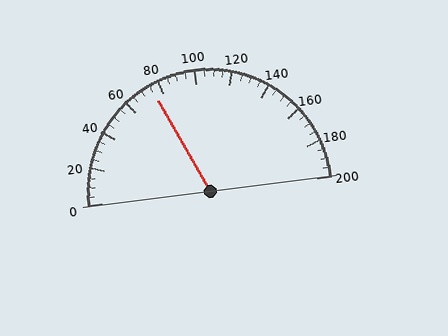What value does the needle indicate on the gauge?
The needle indicates approximately 75.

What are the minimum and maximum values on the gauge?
The gauge ranges from 0 to 200.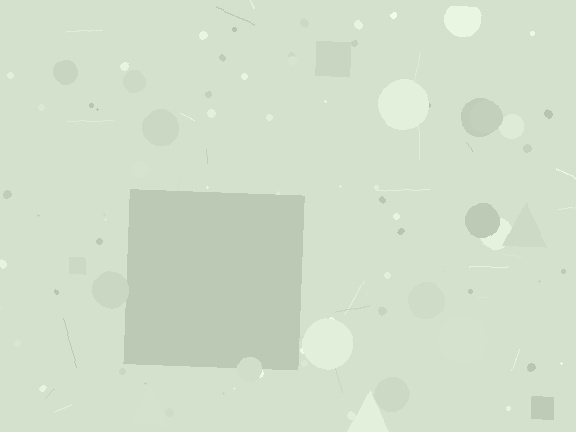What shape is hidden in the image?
A square is hidden in the image.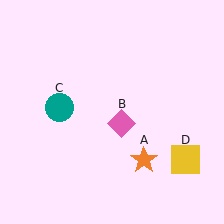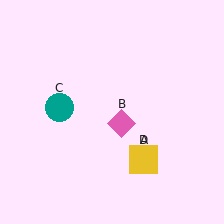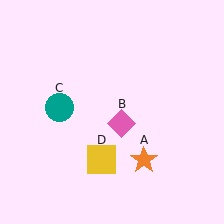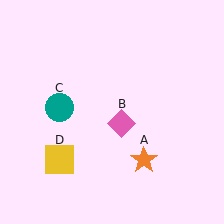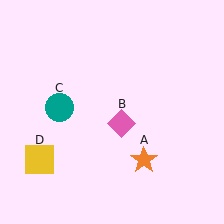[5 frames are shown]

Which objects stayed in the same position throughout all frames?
Orange star (object A) and pink diamond (object B) and teal circle (object C) remained stationary.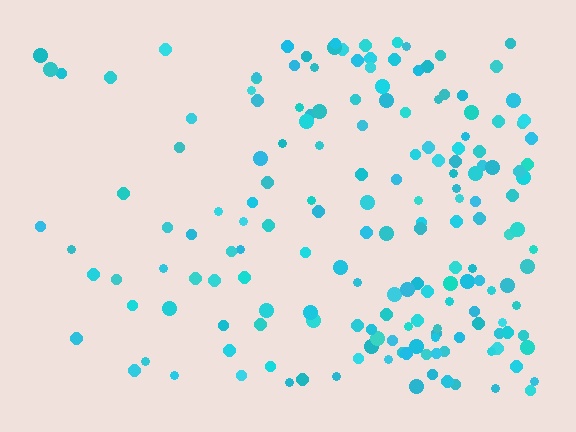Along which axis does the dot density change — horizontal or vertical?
Horizontal.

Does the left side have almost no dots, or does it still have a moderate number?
Still a moderate number, just noticeably fewer than the right.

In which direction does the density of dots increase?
From left to right, with the right side densest.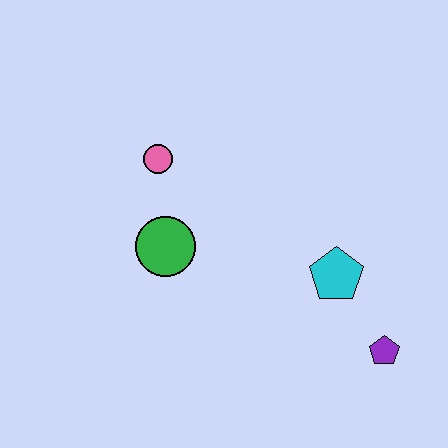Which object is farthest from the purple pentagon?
The pink circle is farthest from the purple pentagon.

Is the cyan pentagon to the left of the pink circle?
No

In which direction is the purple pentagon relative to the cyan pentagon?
The purple pentagon is below the cyan pentagon.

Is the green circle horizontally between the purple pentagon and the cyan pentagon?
No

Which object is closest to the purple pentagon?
The cyan pentagon is closest to the purple pentagon.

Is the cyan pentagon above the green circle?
No